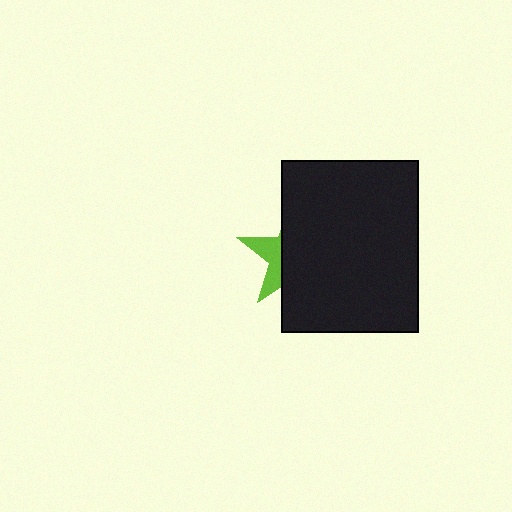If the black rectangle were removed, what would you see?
You would see the complete lime star.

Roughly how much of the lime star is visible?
A small part of it is visible (roughly 32%).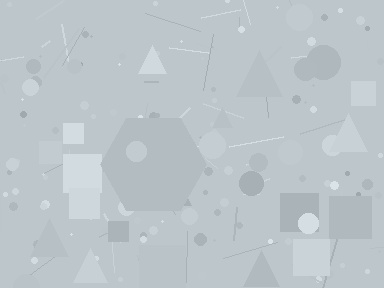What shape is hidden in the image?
A hexagon is hidden in the image.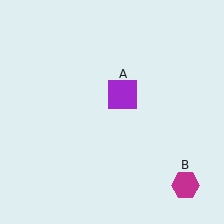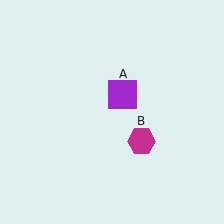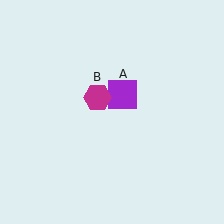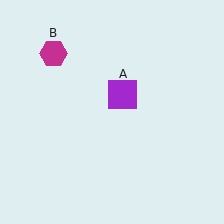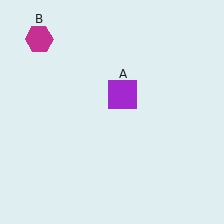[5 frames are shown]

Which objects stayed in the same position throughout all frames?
Purple square (object A) remained stationary.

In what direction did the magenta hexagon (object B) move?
The magenta hexagon (object B) moved up and to the left.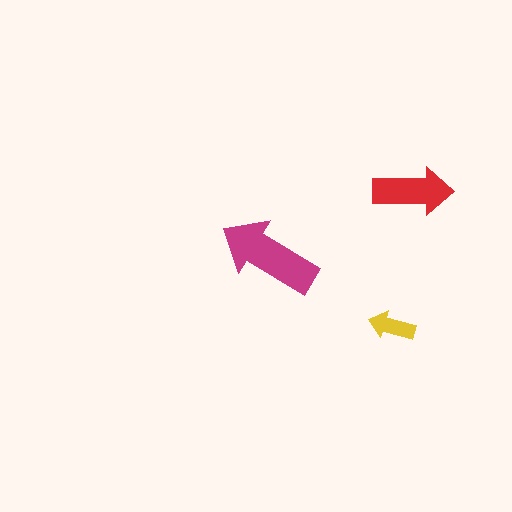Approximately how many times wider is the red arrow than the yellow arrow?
About 1.5 times wider.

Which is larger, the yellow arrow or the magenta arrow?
The magenta one.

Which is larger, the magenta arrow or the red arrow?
The magenta one.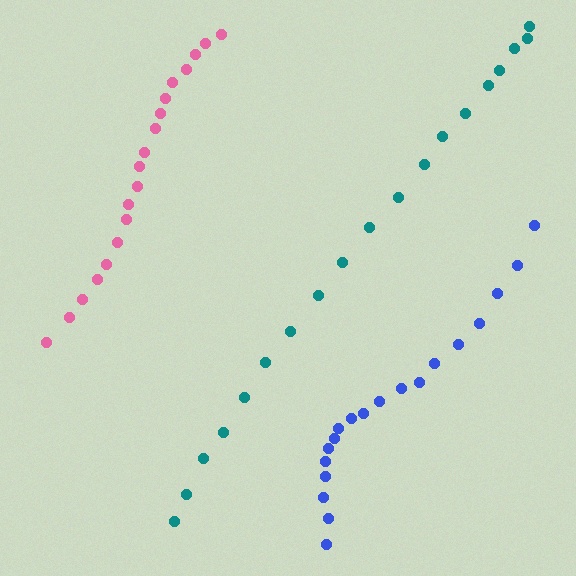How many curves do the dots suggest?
There are 3 distinct paths.